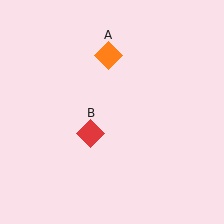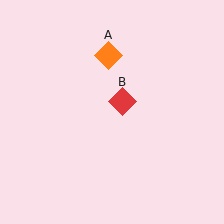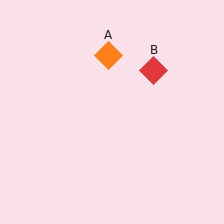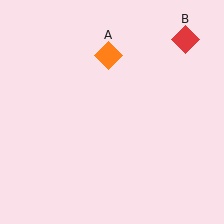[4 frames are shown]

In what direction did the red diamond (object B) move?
The red diamond (object B) moved up and to the right.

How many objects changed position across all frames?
1 object changed position: red diamond (object B).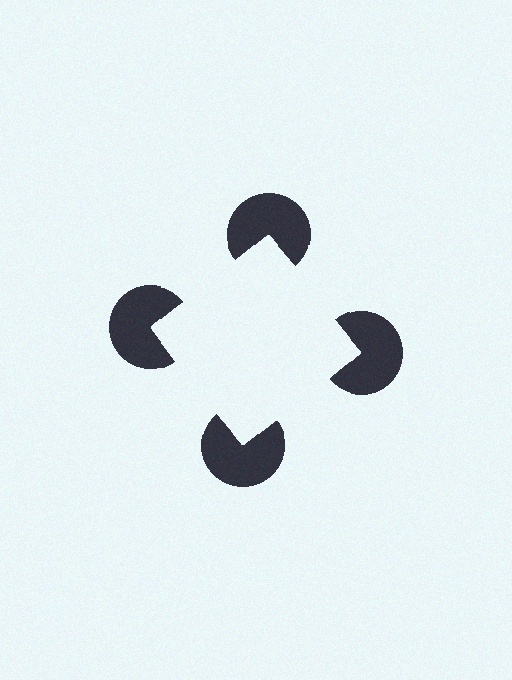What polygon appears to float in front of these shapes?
An illusory square — its edges are inferred from the aligned wedge cuts in the pac-man discs, not physically drawn.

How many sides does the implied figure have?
4 sides.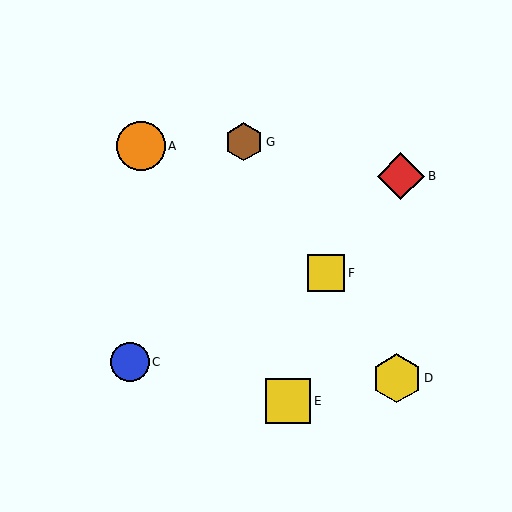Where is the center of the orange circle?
The center of the orange circle is at (141, 146).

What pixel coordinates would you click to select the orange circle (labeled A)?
Click at (141, 146) to select the orange circle A.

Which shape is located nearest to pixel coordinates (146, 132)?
The orange circle (labeled A) at (141, 146) is nearest to that location.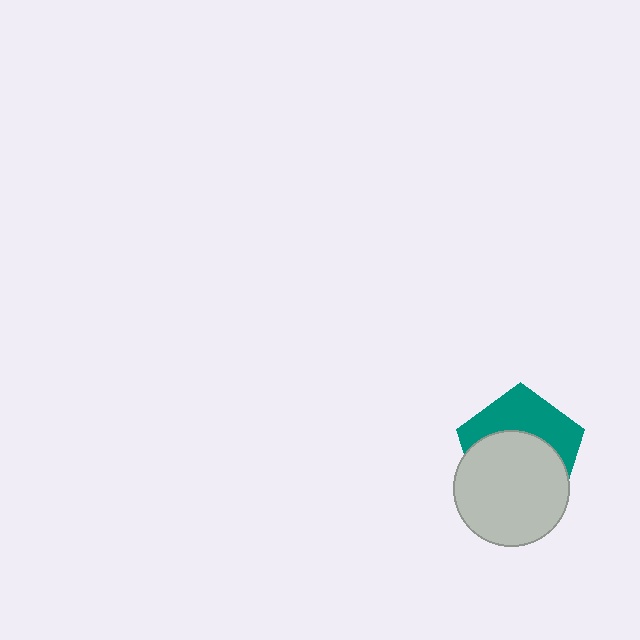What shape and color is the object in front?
The object in front is a light gray circle.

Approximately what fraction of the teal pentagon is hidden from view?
Roughly 58% of the teal pentagon is hidden behind the light gray circle.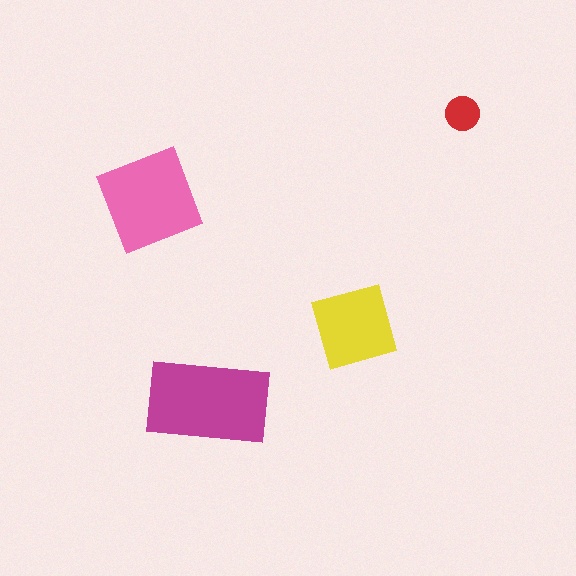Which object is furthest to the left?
The pink square is leftmost.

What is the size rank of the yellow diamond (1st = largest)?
3rd.